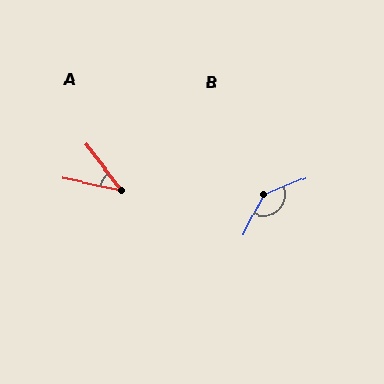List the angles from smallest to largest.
A (41°), B (138°).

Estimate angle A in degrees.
Approximately 41 degrees.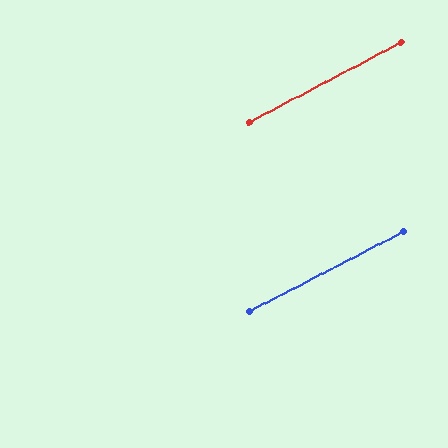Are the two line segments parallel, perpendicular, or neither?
Parallel — their directions differ by only 0.0°.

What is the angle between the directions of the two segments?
Approximately 0 degrees.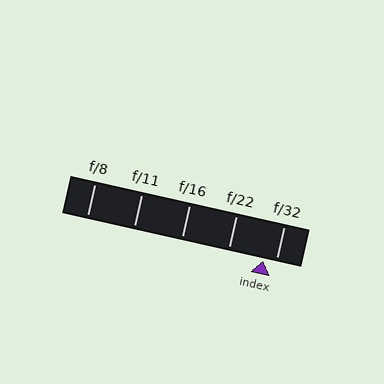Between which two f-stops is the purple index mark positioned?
The index mark is between f/22 and f/32.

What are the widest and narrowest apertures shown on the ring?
The widest aperture shown is f/8 and the narrowest is f/32.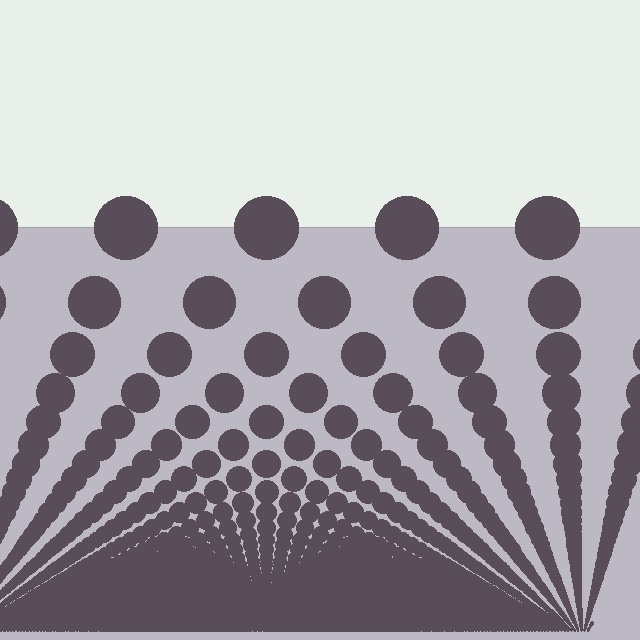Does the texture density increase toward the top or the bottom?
Density increases toward the bottom.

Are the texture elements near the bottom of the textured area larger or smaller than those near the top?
Smaller. The gradient is inverted — elements near the bottom are smaller and denser.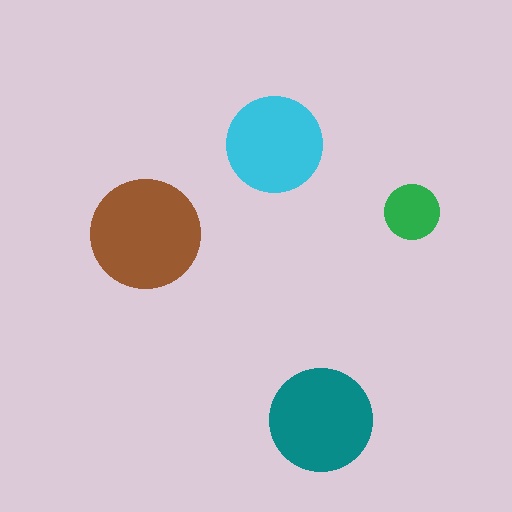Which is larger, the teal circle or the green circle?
The teal one.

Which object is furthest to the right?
The green circle is rightmost.